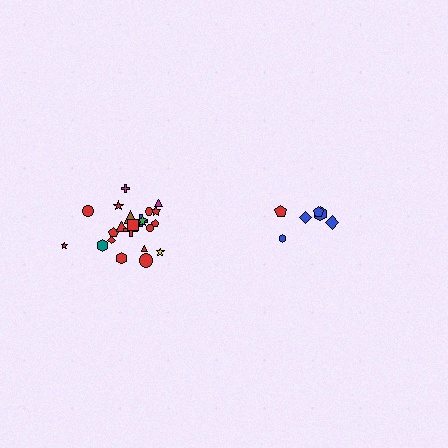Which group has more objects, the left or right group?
The left group.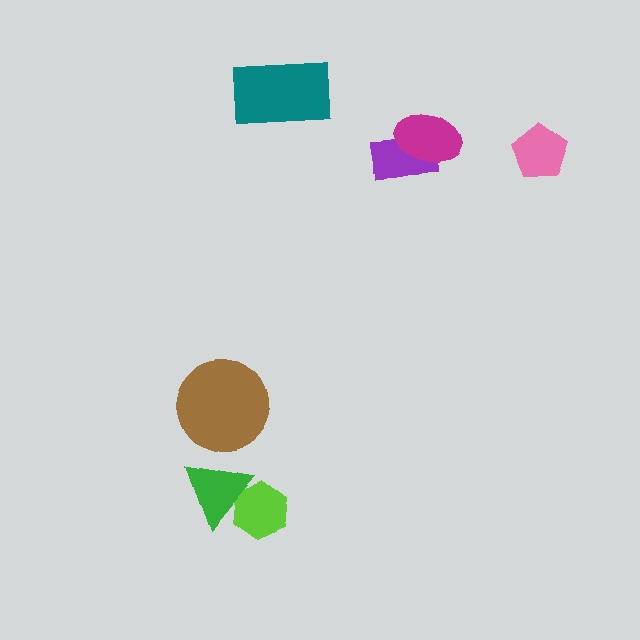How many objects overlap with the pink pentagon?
0 objects overlap with the pink pentagon.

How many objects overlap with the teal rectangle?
0 objects overlap with the teal rectangle.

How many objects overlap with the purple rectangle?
1 object overlaps with the purple rectangle.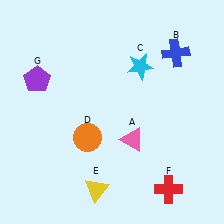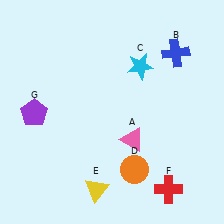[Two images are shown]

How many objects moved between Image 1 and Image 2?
2 objects moved between the two images.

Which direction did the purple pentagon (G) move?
The purple pentagon (G) moved down.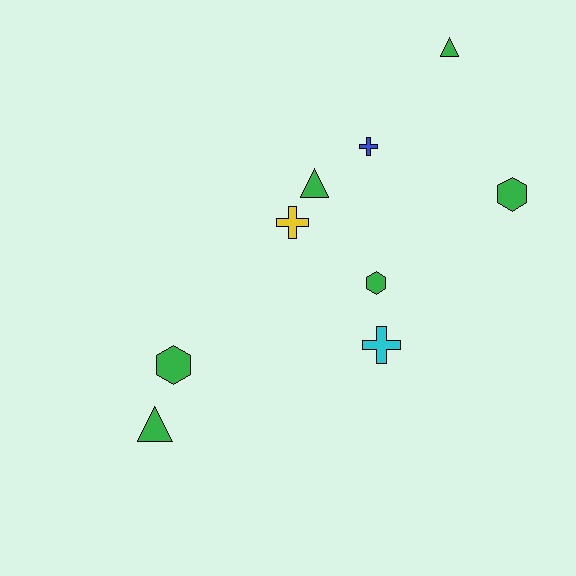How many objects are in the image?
There are 9 objects.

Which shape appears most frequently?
Cross, with 3 objects.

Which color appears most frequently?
Green, with 6 objects.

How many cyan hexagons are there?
There are no cyan hexagons.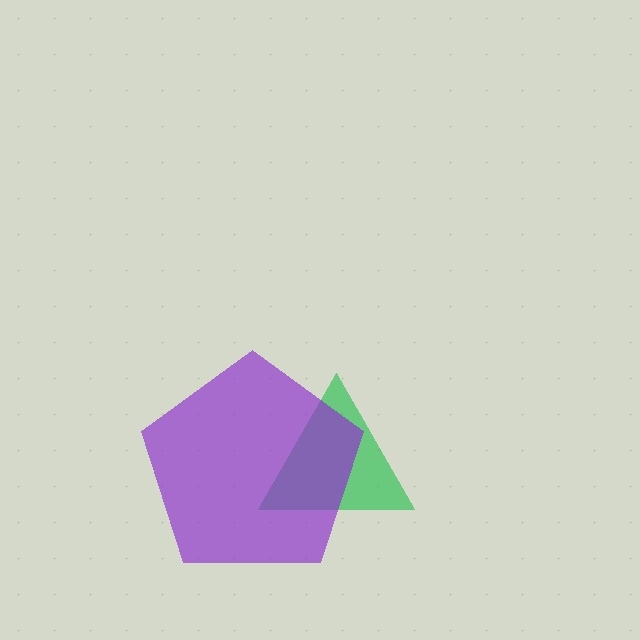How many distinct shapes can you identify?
There are 2 distinct shapes: a green triangle, a purple pentagon.